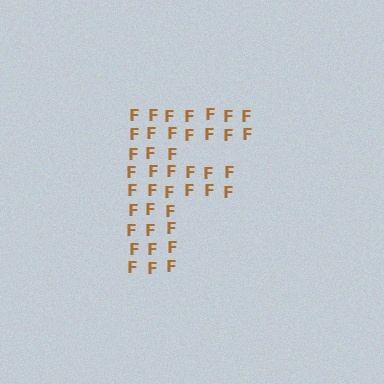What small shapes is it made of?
It is made of small letter F's.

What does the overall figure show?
The overall figure shows the letter F.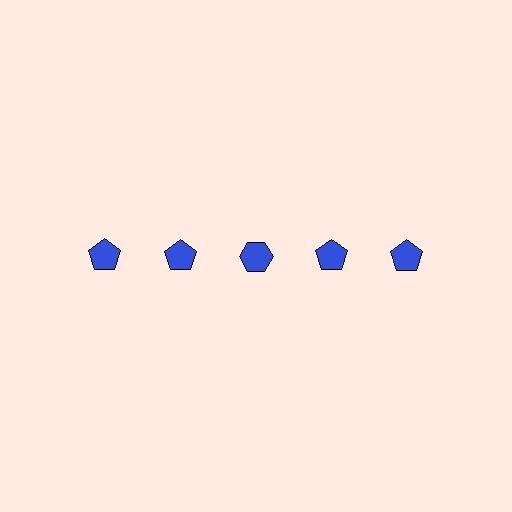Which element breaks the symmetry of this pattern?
The blue hexagon in the top row, center column breaks the symmetry. All other shapes are blue pentagons.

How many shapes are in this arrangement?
There are 5 shapes arranged in a grid pattern.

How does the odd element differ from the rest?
It has a different shape: hexagon instead of pentagon.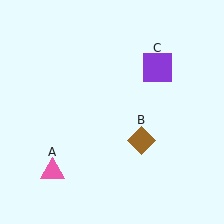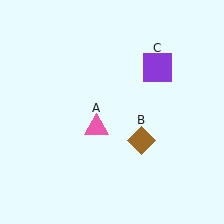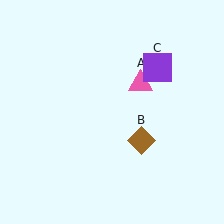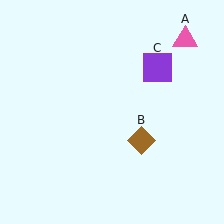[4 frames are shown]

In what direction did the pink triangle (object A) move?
The pink triangle (object A) moved up and to the right.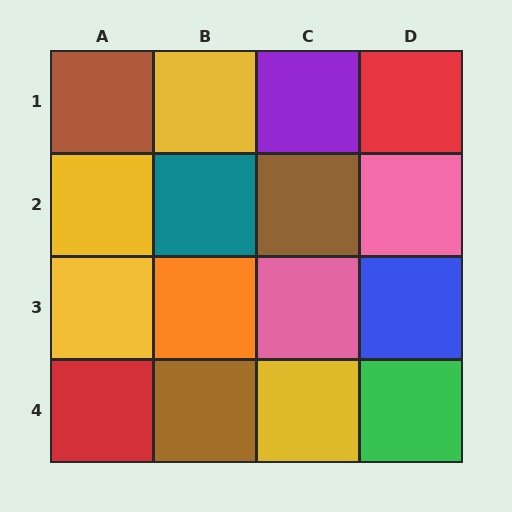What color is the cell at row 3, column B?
Orange.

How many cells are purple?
1 cell is purple.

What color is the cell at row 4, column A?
Red.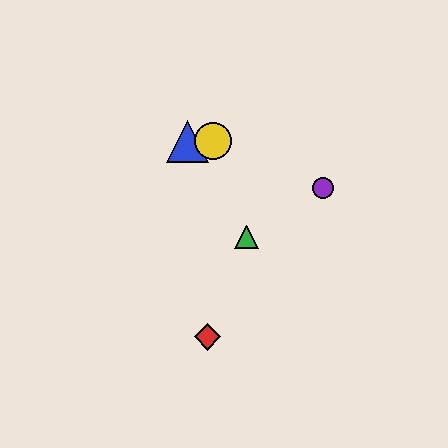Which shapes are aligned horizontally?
The blue triangle, the yellow circle are aligned horizontally.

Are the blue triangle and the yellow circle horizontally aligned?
Yes, both are at y≈141.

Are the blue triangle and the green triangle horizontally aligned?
No, the blue triangle is at y≈141 and the green triangle is at y≈237.